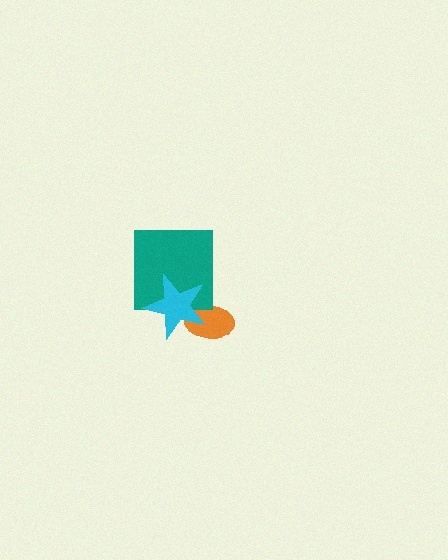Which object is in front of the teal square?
The cyan star is in front of the teal square.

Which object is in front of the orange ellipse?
The cyan star is in front of the orange ellipse.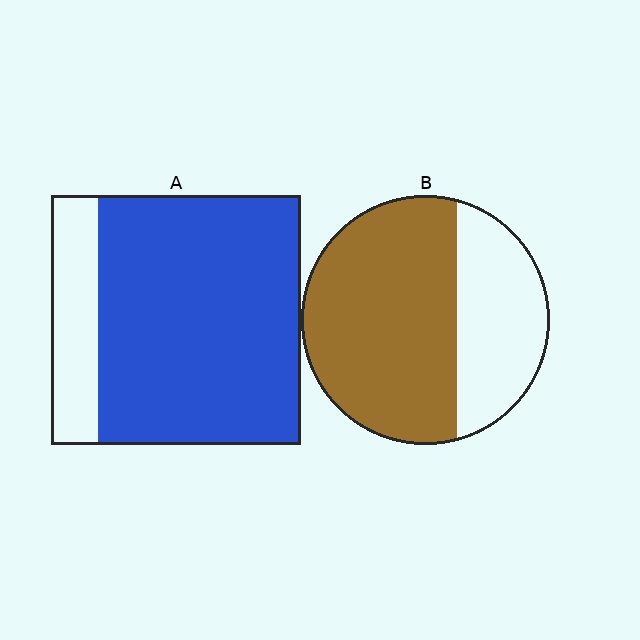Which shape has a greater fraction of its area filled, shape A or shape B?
Shape A.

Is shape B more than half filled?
Yes.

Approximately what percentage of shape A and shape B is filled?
A is approximately 80% and B is approximately 65%.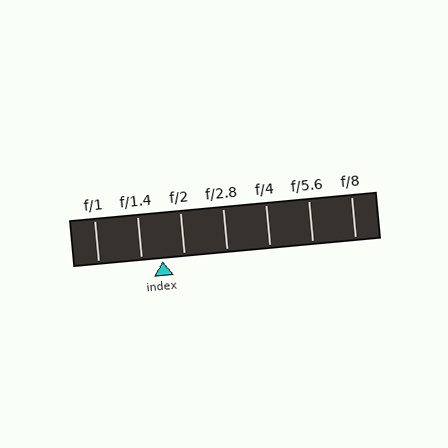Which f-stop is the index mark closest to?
The index mark is closest to f/1.4.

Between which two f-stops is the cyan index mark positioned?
The index mark is between f/1.4 and f/2.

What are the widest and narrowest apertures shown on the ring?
The widest aperture shown is f/1 and the narrowest is f/8.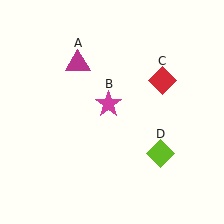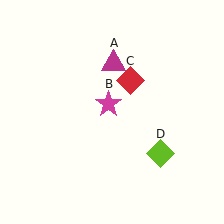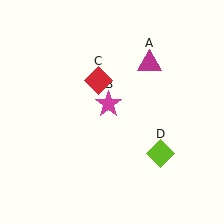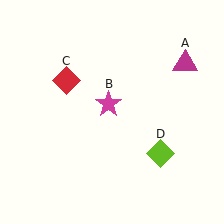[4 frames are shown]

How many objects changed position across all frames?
2 objects changed position: magenta triangle (object A), red diamond (object C).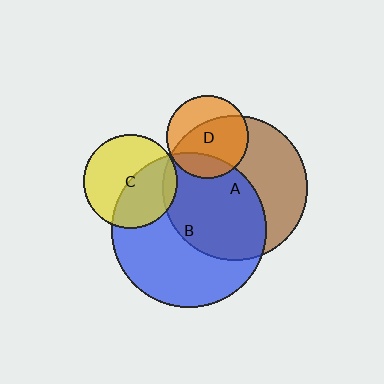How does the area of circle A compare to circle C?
Approximately 2.4 times.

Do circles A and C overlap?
Yes.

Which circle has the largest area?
Circle B (blue).